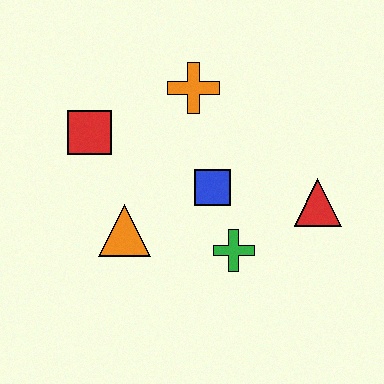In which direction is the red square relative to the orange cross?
The red square is to the left of the orange cross.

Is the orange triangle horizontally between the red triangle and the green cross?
No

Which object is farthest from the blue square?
The red square is farthest from the blue square.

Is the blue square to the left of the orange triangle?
No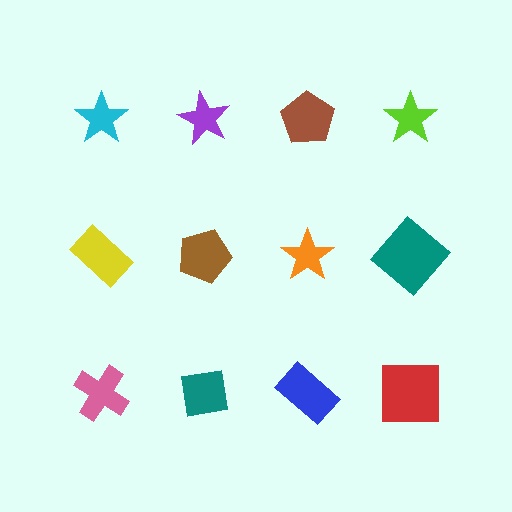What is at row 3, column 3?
A blue rectangle.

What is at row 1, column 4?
A lime star.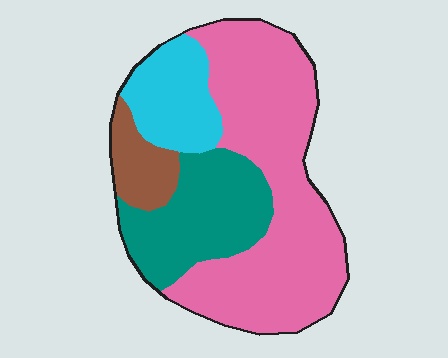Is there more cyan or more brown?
Cyan.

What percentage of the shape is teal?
Teal covers about 25% of the shape.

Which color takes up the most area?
Pink, at roughly 55%.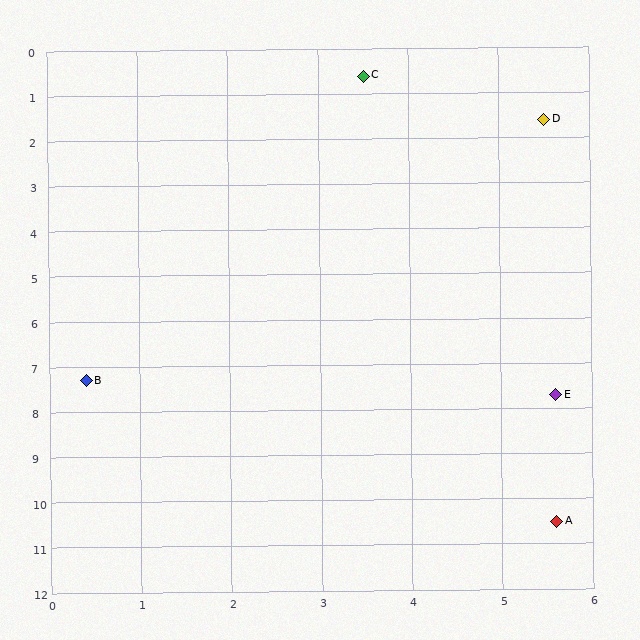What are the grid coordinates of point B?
Point B is at approximately (0.4, 7.3).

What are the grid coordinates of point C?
Point C is at approximately (3.5, 0.6).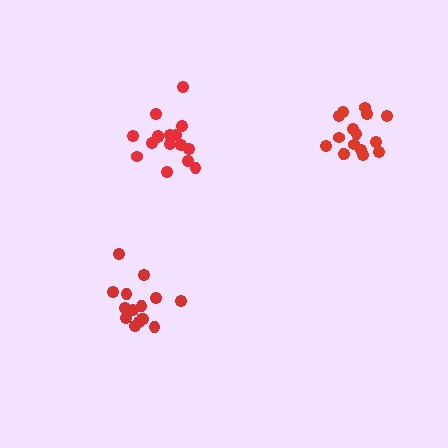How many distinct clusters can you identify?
There are 3 distinct clusters.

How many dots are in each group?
Group 1: 16 dots, Group 2: 16 dots, Group 3: 15 dots (47 total).